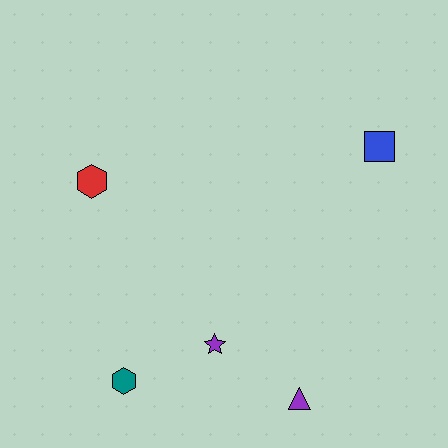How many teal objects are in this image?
There is 1 teal object.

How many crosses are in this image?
There are no crosses.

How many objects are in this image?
There are 5 objects.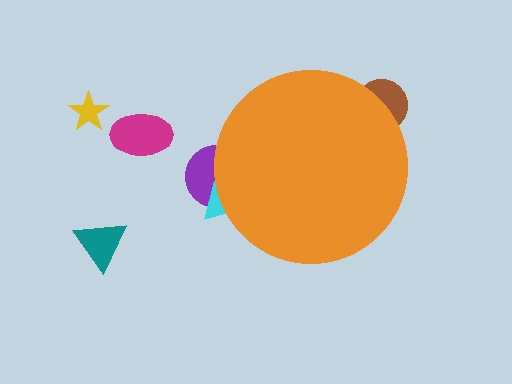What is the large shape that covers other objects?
An orange circle.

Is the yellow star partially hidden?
No, the yellow star is fully visible.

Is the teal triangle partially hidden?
No, the teal triangle is fully visible.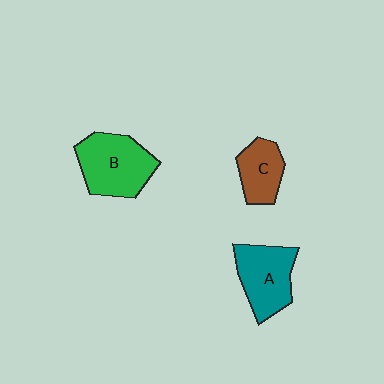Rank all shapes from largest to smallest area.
From largest to smallest: B (green), A (teal), C (brown).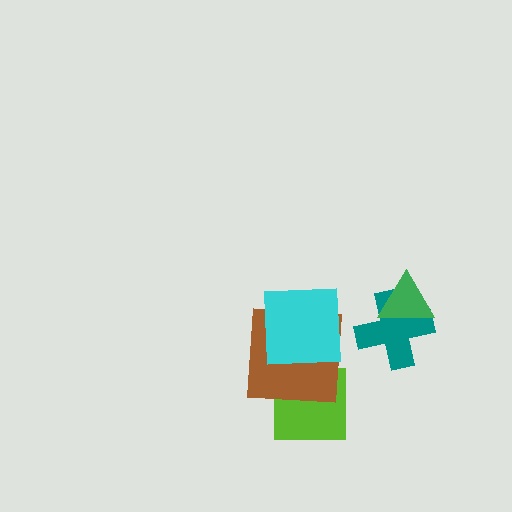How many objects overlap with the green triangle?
1 object overlaps with the green triangle.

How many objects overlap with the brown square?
2 objects overlap with the brown square.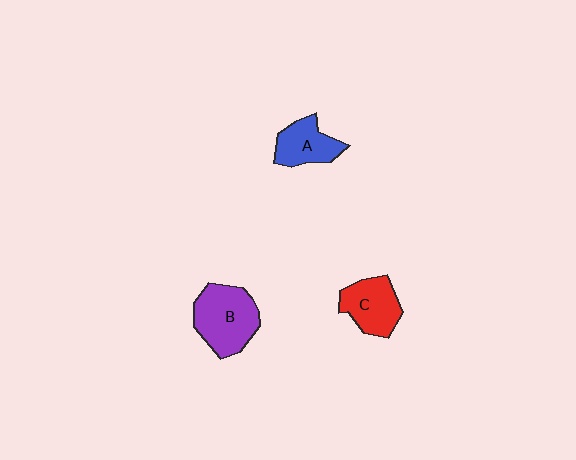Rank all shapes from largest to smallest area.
From largest to smallest: B (purple), C (red), A (blue).